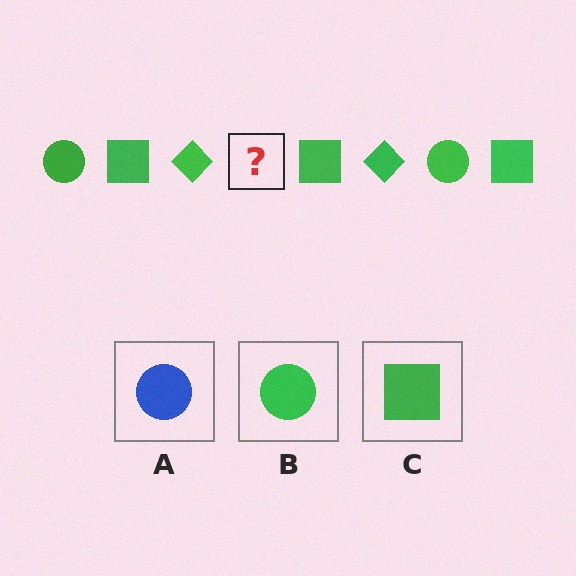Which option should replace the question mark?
Option B.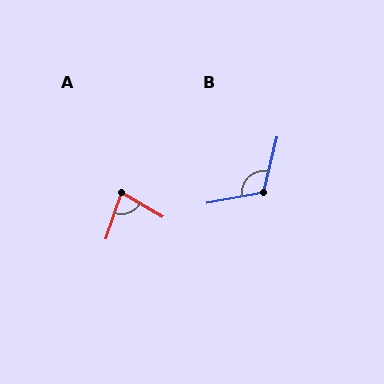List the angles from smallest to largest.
A (78°), B (114°).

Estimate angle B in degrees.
Approximately 114 degrees.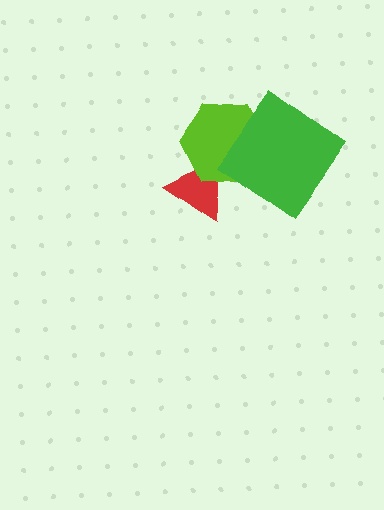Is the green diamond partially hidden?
No, no other shape covers it.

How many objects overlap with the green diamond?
1 object overlaps with the green diamond.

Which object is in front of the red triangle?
The lime hexagon is in front of the red triangle.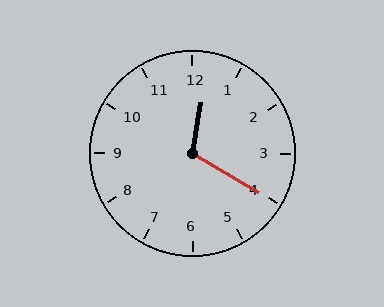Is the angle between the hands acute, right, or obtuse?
It is obtuse.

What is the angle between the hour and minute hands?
Approximately 110 degrees.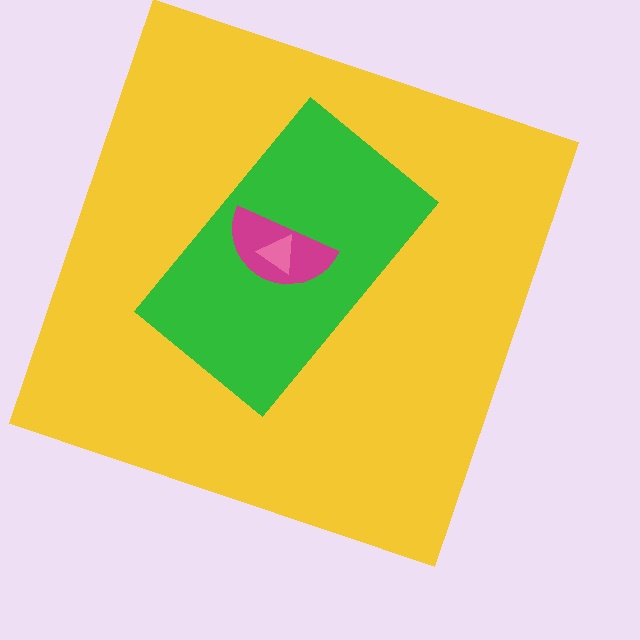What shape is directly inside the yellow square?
The green rectangle.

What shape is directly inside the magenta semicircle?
The pink triangle.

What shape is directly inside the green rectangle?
The magenta semicircle.